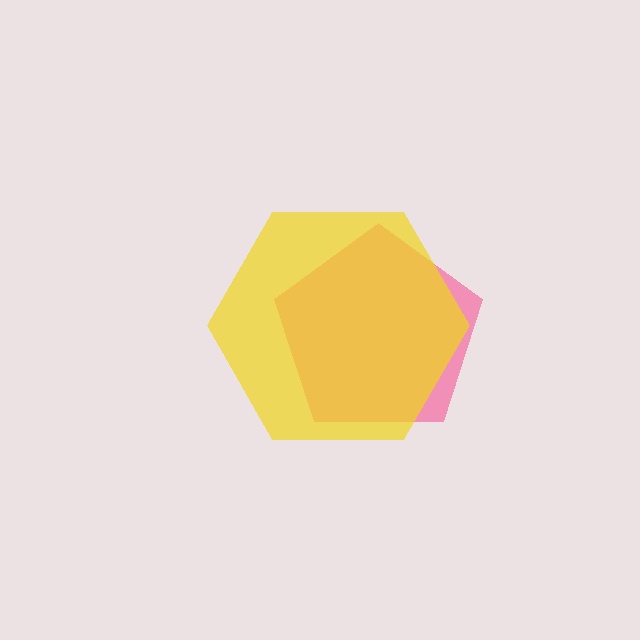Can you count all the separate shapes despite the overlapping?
Yes, there are 2 separate shapes.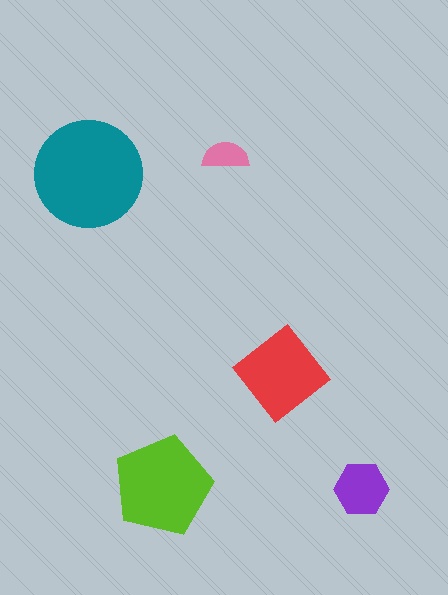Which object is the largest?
The teal circle.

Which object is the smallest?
The pink semicircle.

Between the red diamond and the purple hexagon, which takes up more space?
The red diamond.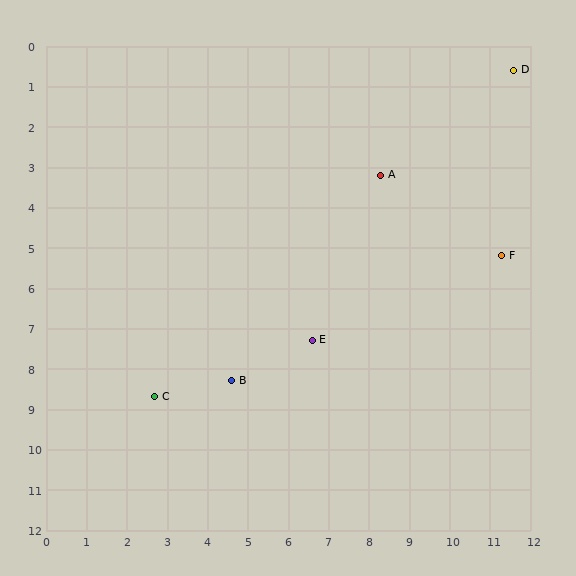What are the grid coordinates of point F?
Point F is at approximately (11.3, 5.2).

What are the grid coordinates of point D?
Point D is at approximately (11.6, 0.6).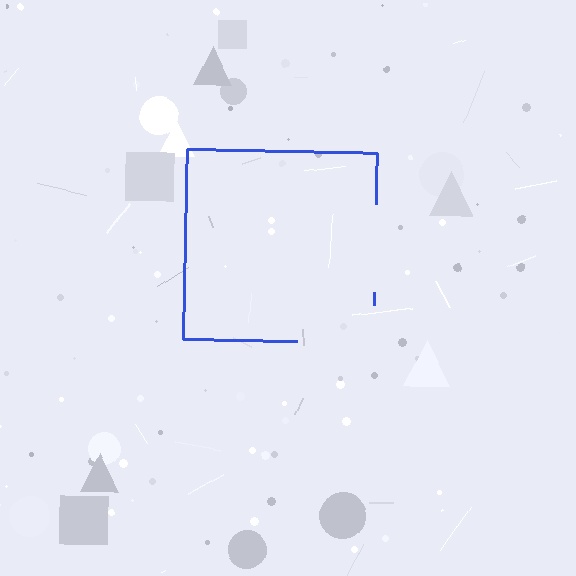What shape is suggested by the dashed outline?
The dashed outline suggests a square.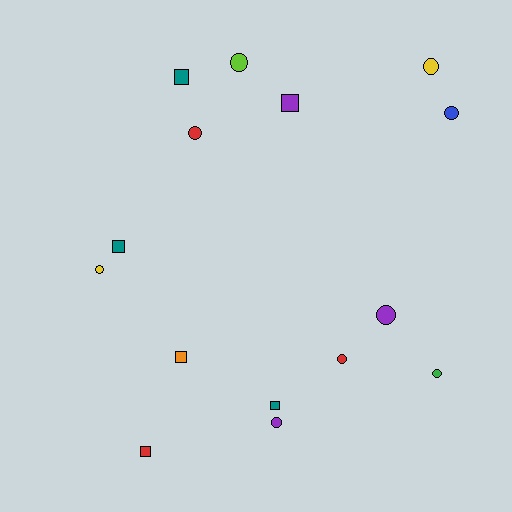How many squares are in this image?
There are 6 squares.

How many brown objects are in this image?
There are no brown objects.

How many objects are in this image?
There are 15 objects.